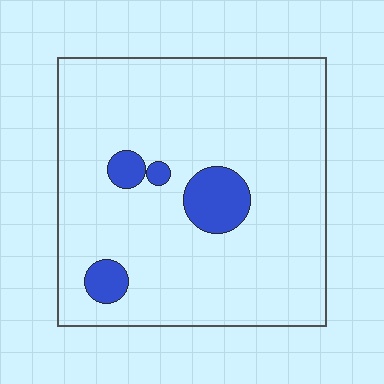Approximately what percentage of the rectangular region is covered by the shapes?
Approximately 10%.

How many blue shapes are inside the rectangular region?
4.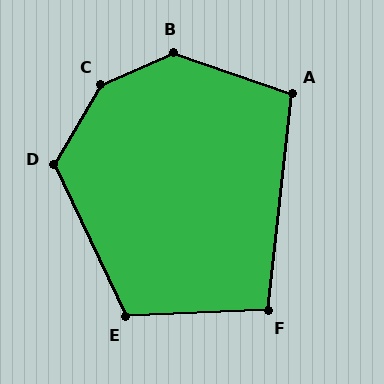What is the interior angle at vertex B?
Approximately 137 degrees (obtuse).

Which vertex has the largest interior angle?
C, at approximately 145 degrees.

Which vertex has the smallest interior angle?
F, at approximately 99 degrees.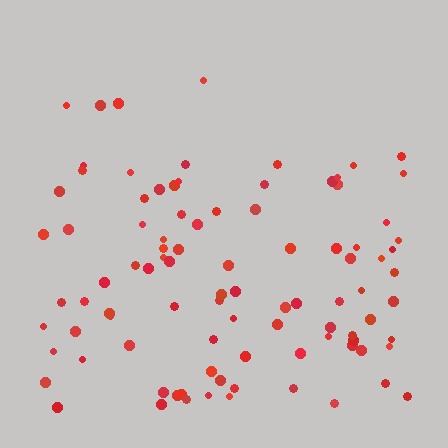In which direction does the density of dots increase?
From top to bottom, with the bottom side densest.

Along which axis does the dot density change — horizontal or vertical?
Vertical.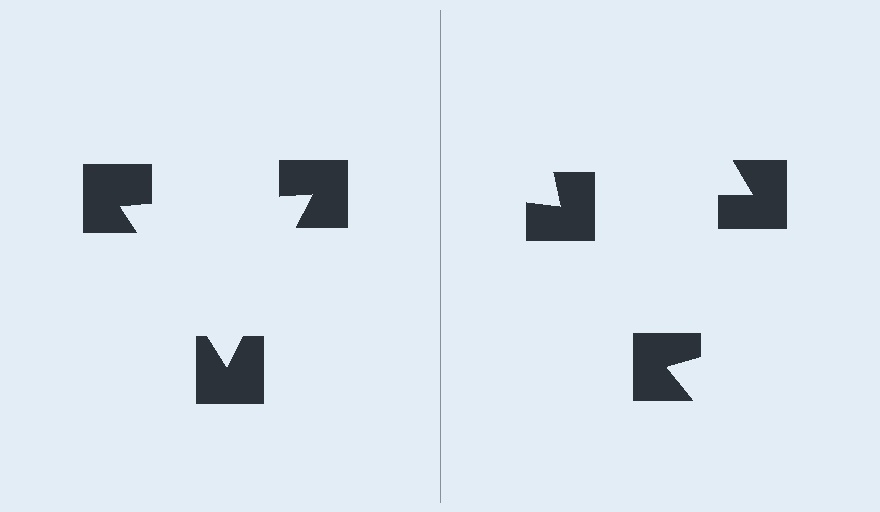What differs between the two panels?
The notched squares are positioned identically on both sides; only the wedge orientations differ. On the left they align to a triangle; on the right they are misaligned.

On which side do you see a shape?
An illusory triangle appears on the left side. On the right side the wedge cuts are rotated, so no coherent shape forms.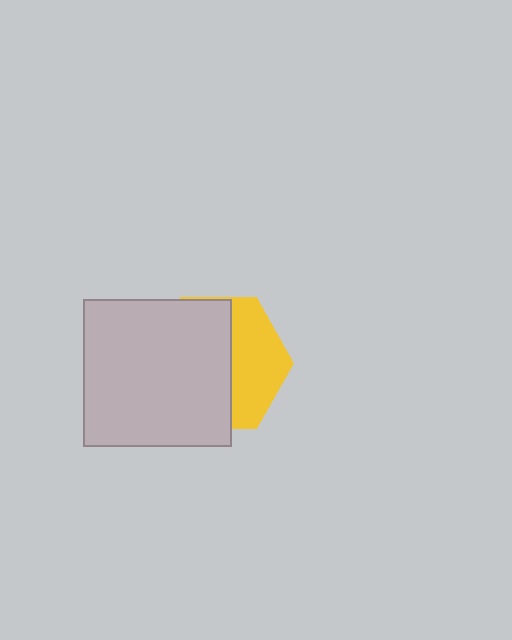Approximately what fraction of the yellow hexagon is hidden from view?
Roughly 61% of the yellow hexagon is hidden behind the light gray square.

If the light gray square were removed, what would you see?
You would see the complete yellow hexagon.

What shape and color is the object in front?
The object in front is a light gray square.